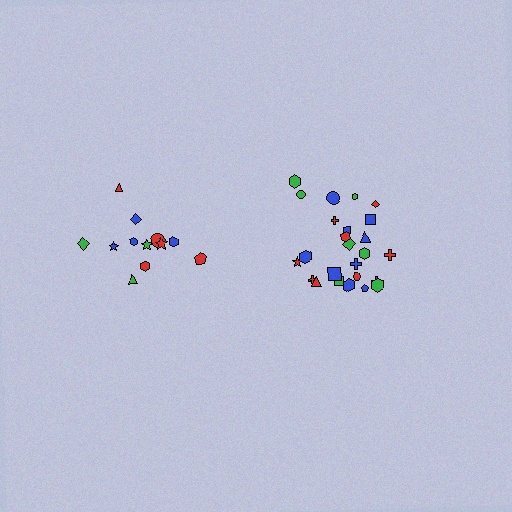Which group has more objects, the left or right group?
The right group.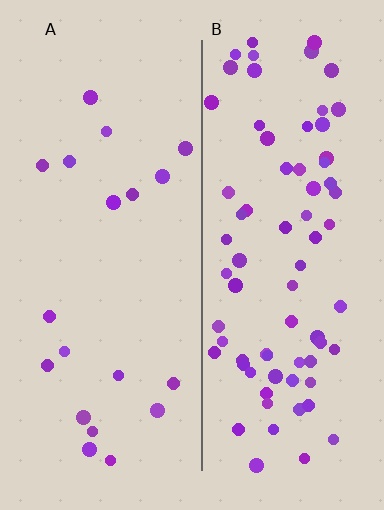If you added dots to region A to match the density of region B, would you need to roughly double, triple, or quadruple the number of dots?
Approximately quadruple.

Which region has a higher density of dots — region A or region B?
B (the right).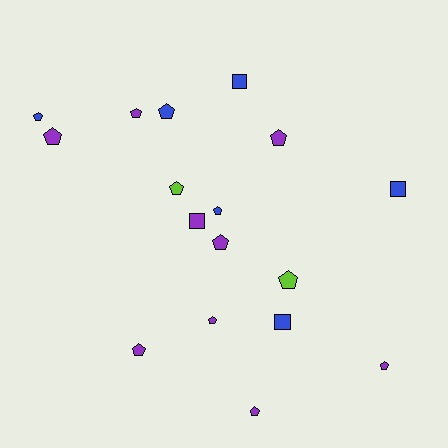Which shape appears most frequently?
Pentagon, with 13 objects.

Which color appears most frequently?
Purple, with 9 objects.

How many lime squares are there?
There are no lime squares.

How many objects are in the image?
There are 17 objects.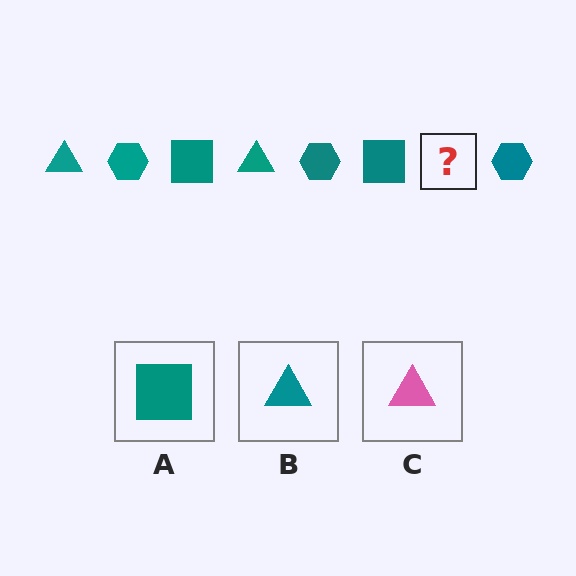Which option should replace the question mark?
Option B.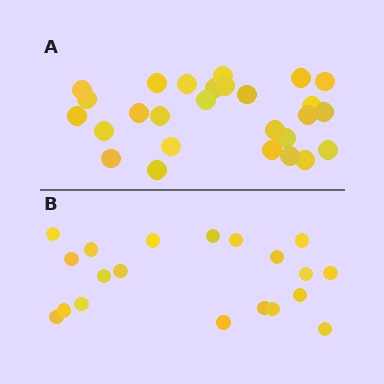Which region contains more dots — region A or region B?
Region A (the top region) has more dots.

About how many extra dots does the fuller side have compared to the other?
Region A has roughly 8 or so more dots than region B.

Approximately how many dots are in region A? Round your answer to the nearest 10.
About 30 dots. (The exact count is 27, which rounds to 30.)